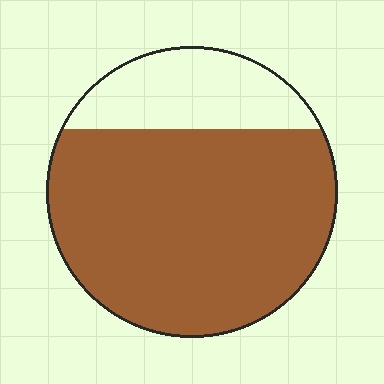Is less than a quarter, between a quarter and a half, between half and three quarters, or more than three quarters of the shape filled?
More than three quarters.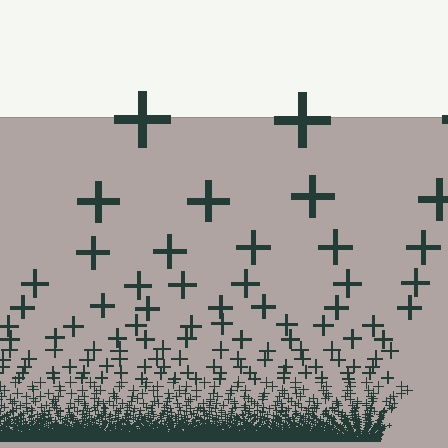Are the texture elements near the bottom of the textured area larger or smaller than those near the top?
Smaller. The gradient is inverted — elements near the bottom are smaller and denser.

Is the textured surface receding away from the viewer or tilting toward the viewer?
The surface appears to tilt toward the viewer. Texture elements get larger and sparser toward the top.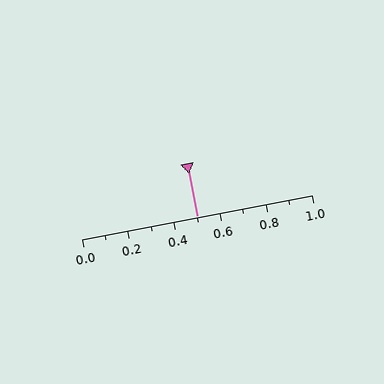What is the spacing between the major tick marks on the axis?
The major ticks are spaced 0.2 apart.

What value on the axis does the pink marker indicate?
The marker indicates approximately 0.5.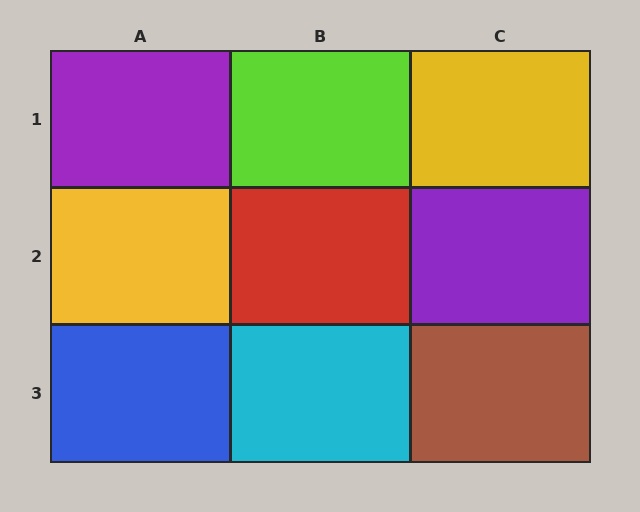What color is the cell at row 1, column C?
Yellow.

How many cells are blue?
1 cell is blue.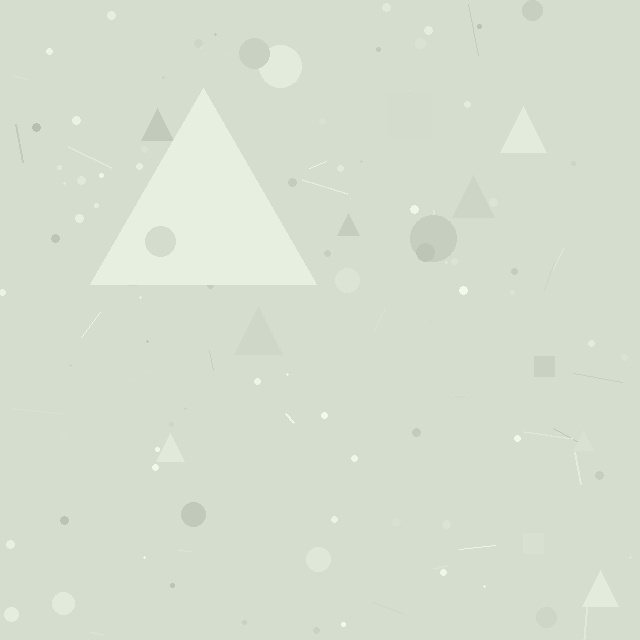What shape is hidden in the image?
A triangle is hidden in the image.